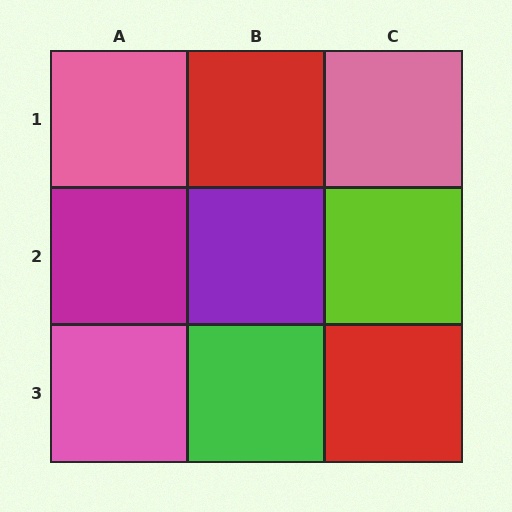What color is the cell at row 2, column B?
Purple.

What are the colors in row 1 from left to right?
Pink, red, pink.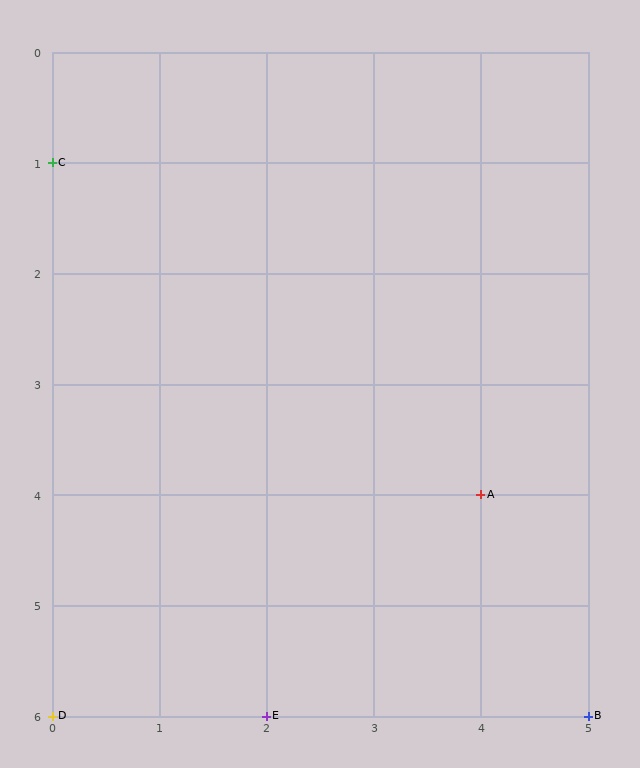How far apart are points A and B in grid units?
Points A and B are 1 column and 2 rows apart (about 2.2 grid units diagonally).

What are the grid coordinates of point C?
Point C is at grid coordinates (0, 1).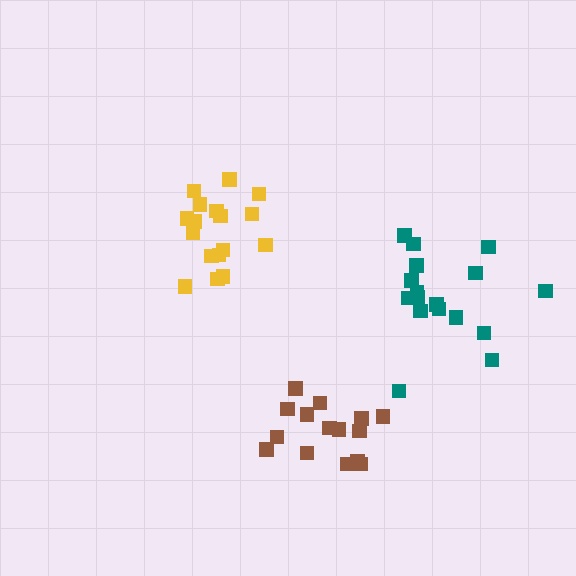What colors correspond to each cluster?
The clusters are colored: brown, teal, yellow.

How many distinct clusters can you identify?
There are 3 distinct clusters.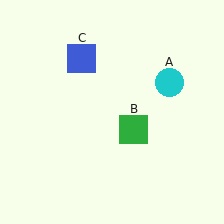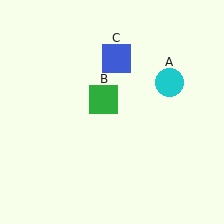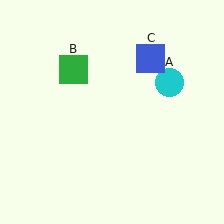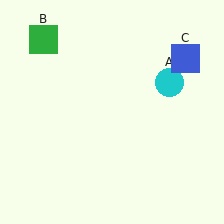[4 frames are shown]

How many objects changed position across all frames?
2 objects changed position: green square (object B), blue square (object C).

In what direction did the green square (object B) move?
The green square (object B) moved up and to the left.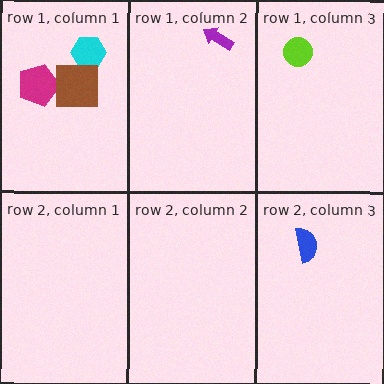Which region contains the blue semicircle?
The row 2, column 3 region.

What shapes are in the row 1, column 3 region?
The lime circle.